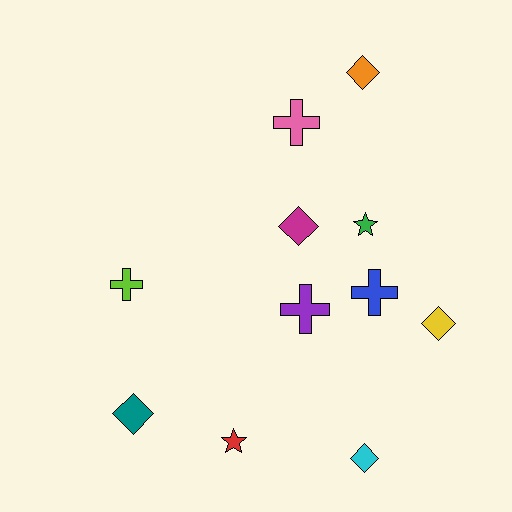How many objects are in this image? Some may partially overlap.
There are 11 objects.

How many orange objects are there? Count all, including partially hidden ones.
There is 1 orange object.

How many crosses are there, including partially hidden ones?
There are 4 crosses.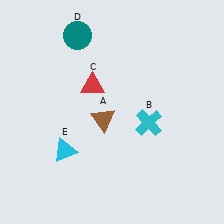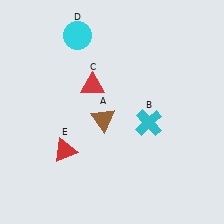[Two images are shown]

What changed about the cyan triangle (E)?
In Image 1, E is cyan. In Image 2, it changed to red.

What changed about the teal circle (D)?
In Image 1, D is teal. In Image 2, it changed to cyan.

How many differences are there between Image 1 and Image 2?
There are 2 differences between the two images.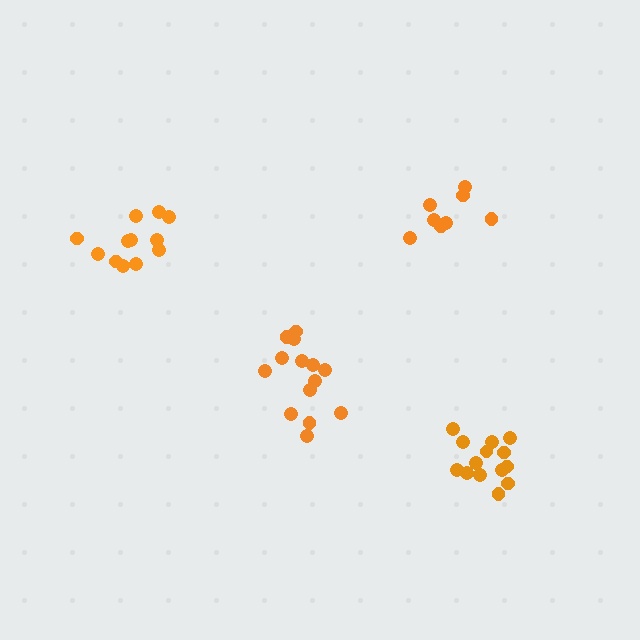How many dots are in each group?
Group 1: 14 dots, Group 2: 12 dots, Group 3: 8 dots, Group 4: 14 dots (48 total).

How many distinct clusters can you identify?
There are 4 distinct clusters.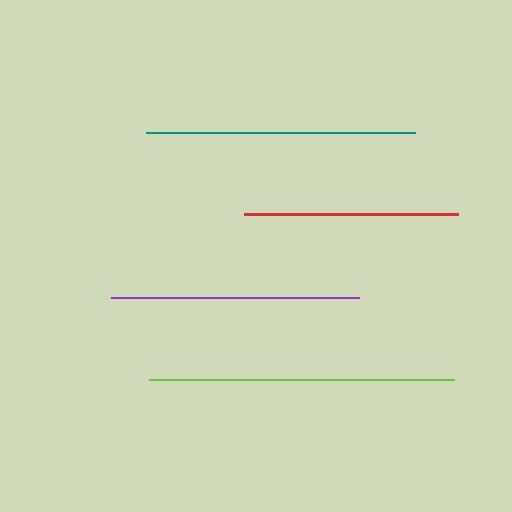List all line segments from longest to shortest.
From longest to shortest: lime, teal, purple, red.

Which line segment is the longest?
The lime line is the longest at approximately 304 pixels.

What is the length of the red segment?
The red segment is approximately 214 pixels long.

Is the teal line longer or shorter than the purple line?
The teal line is longer than the purple line.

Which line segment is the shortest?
The red line is the shortest at approximately 214 pixels.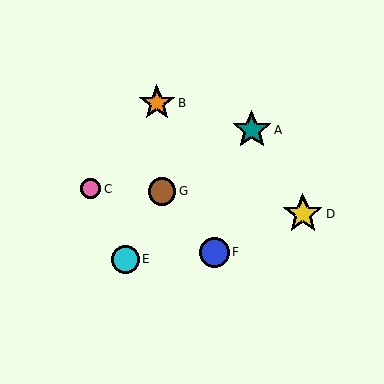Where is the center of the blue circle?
The center of the blue circle is at (214, 252).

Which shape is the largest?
The yellow star (labeled D) is the largest.